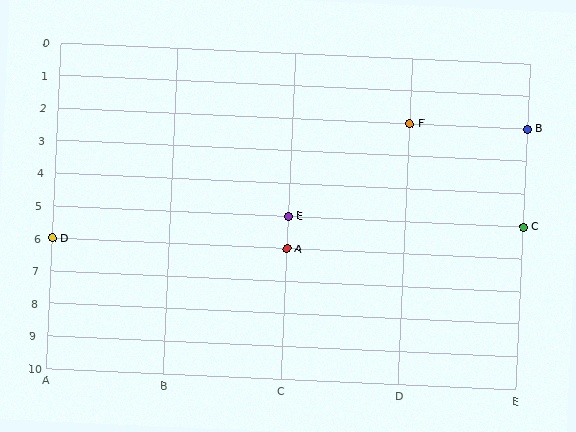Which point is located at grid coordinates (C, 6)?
Point A is at (C, 6).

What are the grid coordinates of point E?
Point E is at grid coordinates (C, 5).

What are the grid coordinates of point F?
Point F is at grid coordinates (D, 2).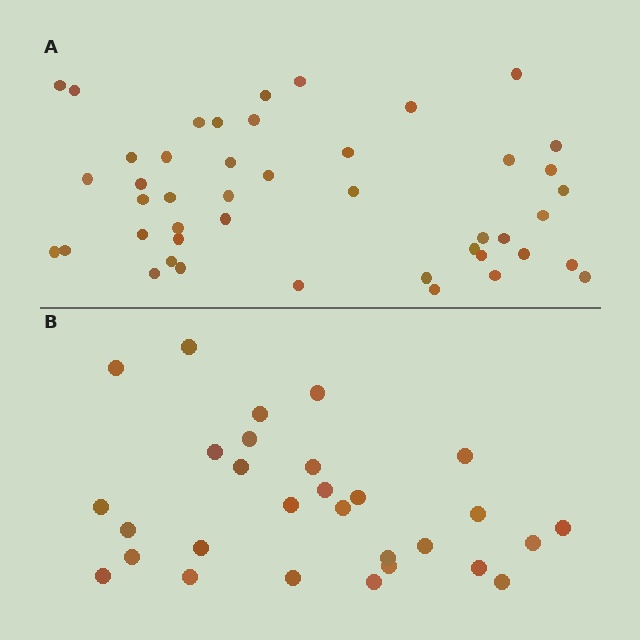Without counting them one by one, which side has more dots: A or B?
Region A (the top region) has more dots.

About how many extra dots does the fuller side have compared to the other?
Region A has approximately 15 more dots than region B.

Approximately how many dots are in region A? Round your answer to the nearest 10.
About 40 dots. (The exact count is 45, which rounds to 40.)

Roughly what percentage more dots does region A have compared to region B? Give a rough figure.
About 55% more.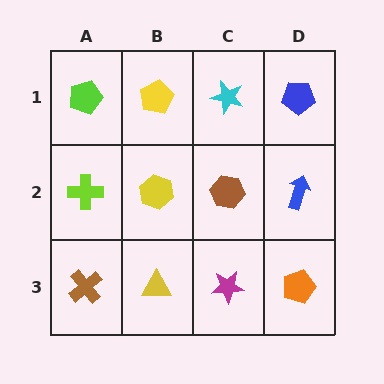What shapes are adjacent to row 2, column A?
A lime pentagon (row 1, column A), a brown cross (row 3, column A), a yellow hexagon (row 2, column B).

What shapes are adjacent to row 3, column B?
A yellow hexagon (row 2, column B), a brown cross (row 3, column A), a magenta star (row 3, column C).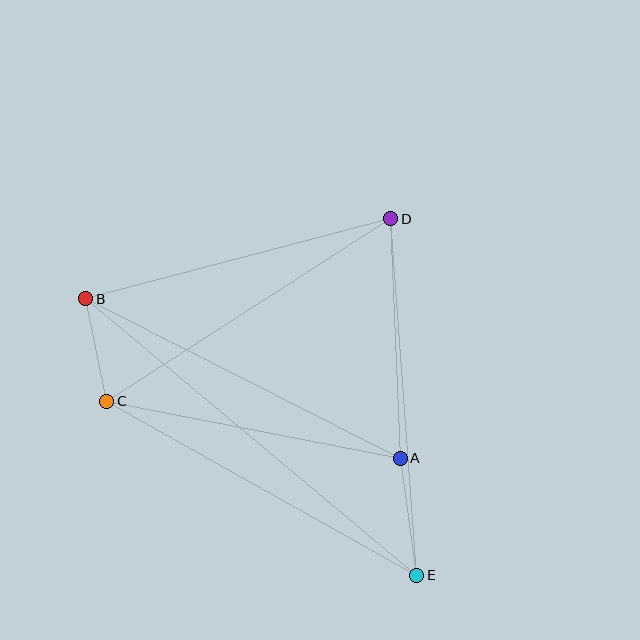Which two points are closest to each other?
Points B and C are closest to each other.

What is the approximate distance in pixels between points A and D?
The distance between A and D is approximately 240 pixels.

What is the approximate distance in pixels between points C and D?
The distance between C and D is approximately 337 pixels.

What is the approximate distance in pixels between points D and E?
The distance between D and E is approximately 357 pixels.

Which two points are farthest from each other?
Points B and E are farthest from each other.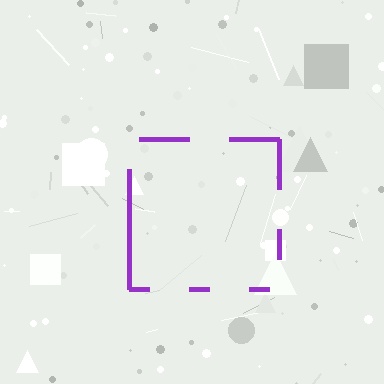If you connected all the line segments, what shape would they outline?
They would outline a square.